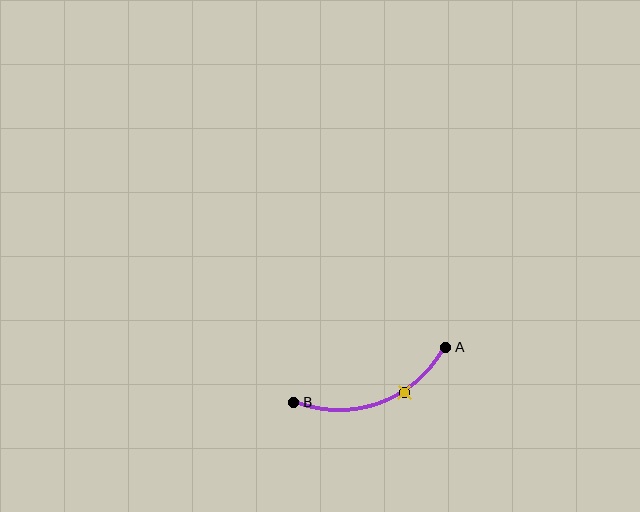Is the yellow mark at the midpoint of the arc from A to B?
No. The yellow mark lies on the arc but is closer to endpoint A. The arc midpoint would be at the point on the curve equidistant along the arc from both A and B.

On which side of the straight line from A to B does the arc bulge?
The arc bulges below the straight line connecting A and B.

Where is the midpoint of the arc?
The arc midpoint is the point on the curve farthest from the straight line joining A and B. It sits below that line.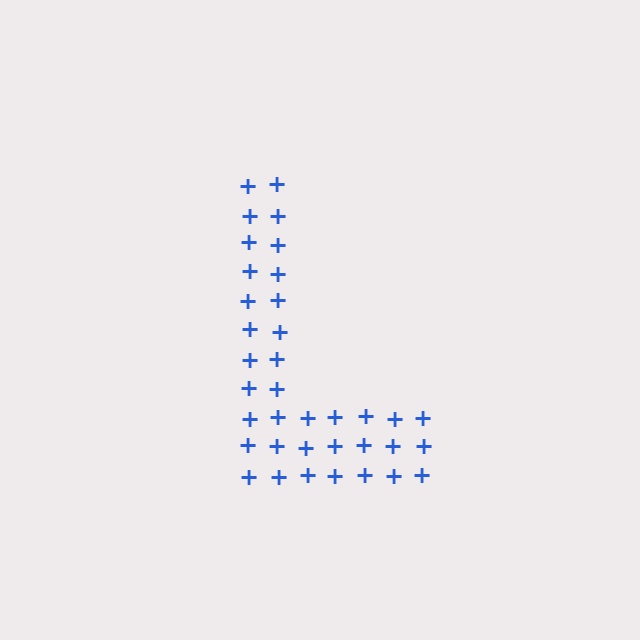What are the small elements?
The small elements are plus signs.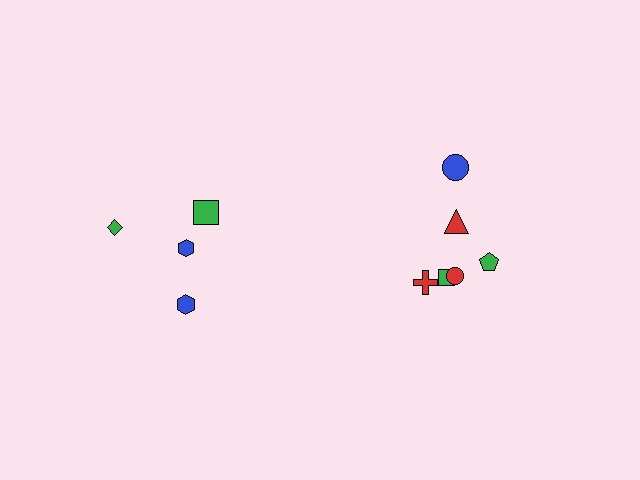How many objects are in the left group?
There are 4 objects.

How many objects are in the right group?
There are 6 objects.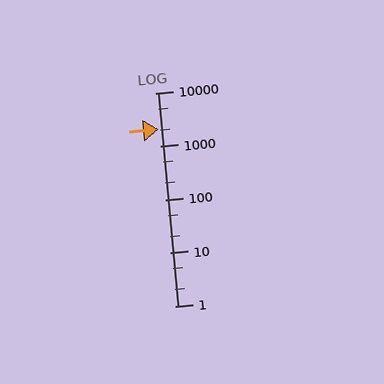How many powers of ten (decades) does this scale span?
The scale spans 4 decades, from 1 to 10000.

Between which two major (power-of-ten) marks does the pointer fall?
The pointer is between 1000 and 10000.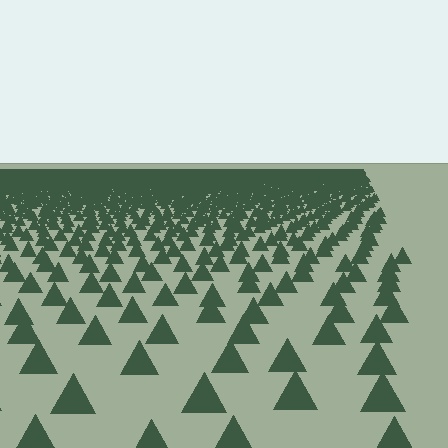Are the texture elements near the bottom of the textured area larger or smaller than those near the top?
Larger. Near the bottom, elements are closer to the viewer and appear at a bigger on-screen size.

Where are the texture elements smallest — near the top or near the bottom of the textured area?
Near the top.